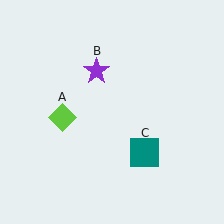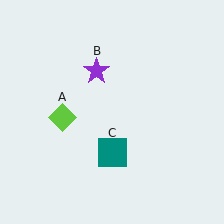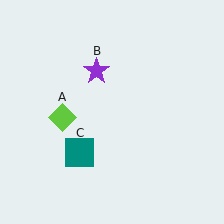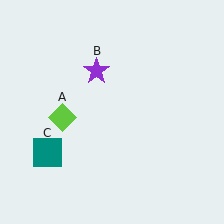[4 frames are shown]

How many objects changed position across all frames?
1 object changed position: teal square (object C).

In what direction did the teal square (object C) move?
The teal square (object C) moved left.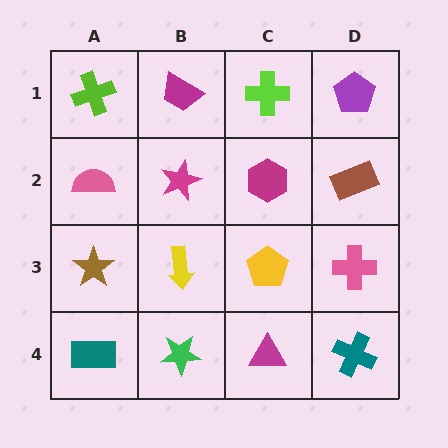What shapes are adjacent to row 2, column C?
A lime cross (row 1, column C), a yellow pentagon (row 3, column C), a magenta star (row 2, column B), a brown rectangle (row 2, column D).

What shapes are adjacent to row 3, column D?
A brown rectangle (row 2, column D), a teal cross (row 4, column D), a yellow pentagon (row 3, column C).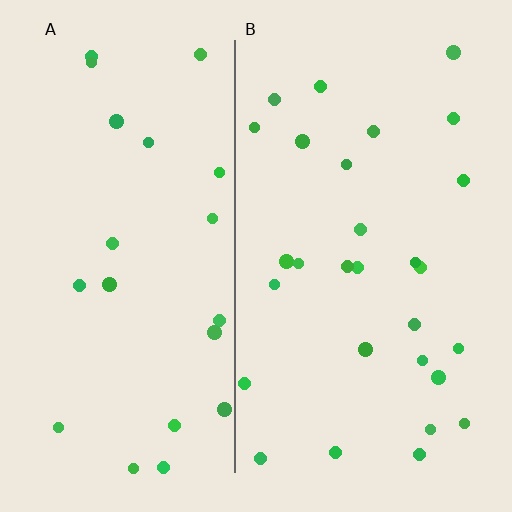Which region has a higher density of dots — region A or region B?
B (the right).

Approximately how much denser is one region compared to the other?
Approximately 1.3× — region B over region A.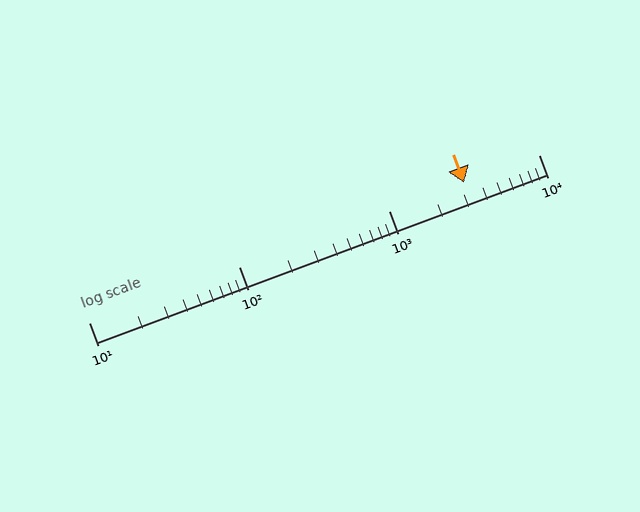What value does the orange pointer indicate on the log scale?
The pointer indicates approximately 3200.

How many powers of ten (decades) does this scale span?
The scale spans 3 decades, from 10 to 10000.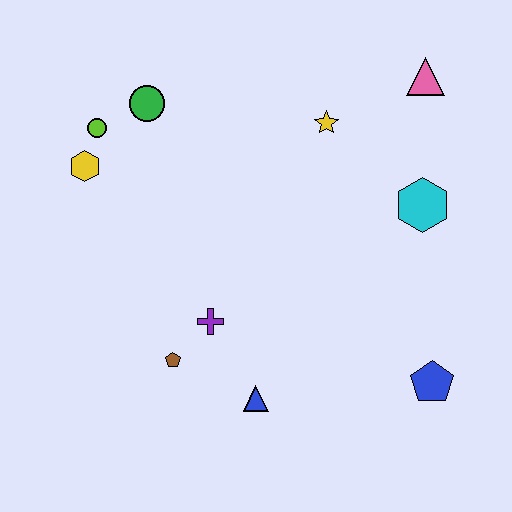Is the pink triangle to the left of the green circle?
No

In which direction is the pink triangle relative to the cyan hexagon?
The pink triangle is above the cyan hexagon.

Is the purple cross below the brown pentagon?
No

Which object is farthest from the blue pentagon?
The lime circle is farthest from the blue pentagon.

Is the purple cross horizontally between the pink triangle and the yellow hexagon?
Yes